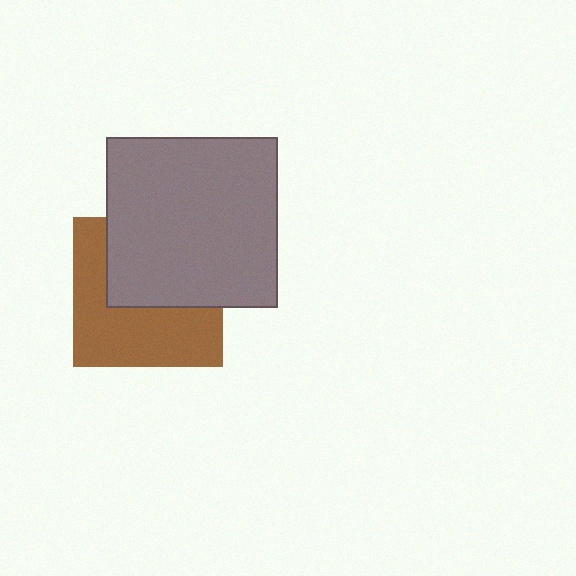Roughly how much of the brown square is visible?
About half of it is visible (roughly 53%).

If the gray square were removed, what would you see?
You would see the complete brown square.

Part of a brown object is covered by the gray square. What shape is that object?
It is a square.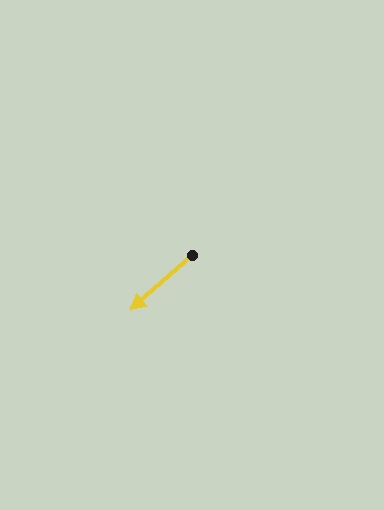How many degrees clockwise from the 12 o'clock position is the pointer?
Approximately 228 degrees.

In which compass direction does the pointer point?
Southwest.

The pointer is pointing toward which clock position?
Roughly 8 o'clock.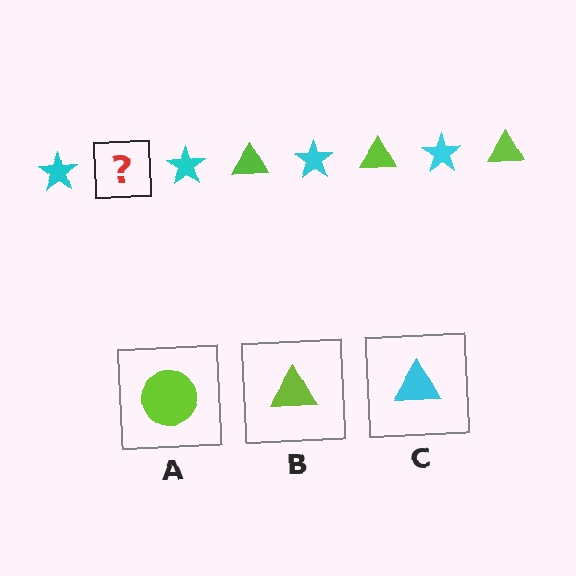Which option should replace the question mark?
Option B.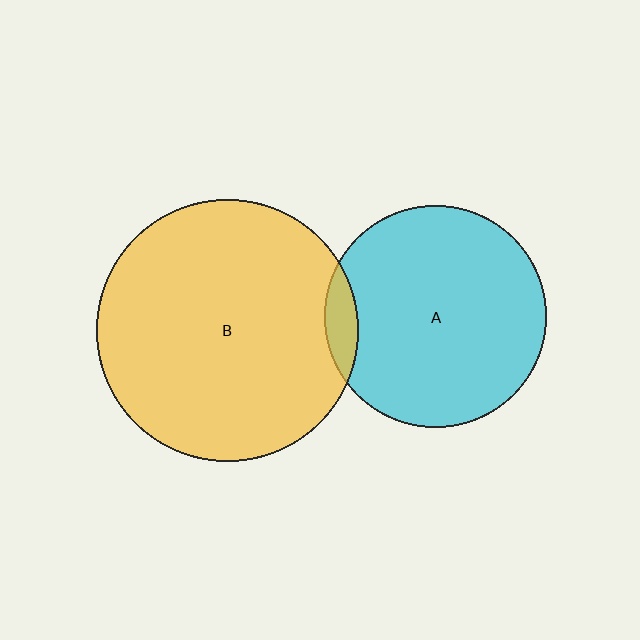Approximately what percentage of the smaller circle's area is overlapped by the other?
Approximately 5%.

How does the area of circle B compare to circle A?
Approximately 1.4 times.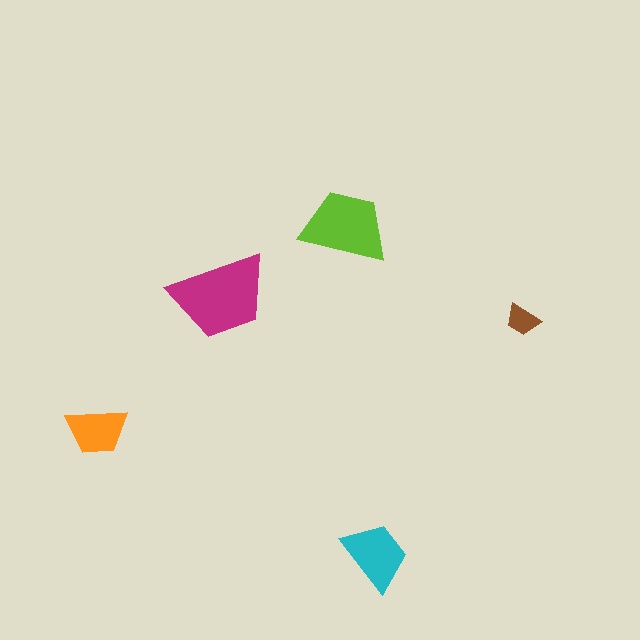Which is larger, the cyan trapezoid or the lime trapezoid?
The lime one.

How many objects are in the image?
There are 5 objects in the image.